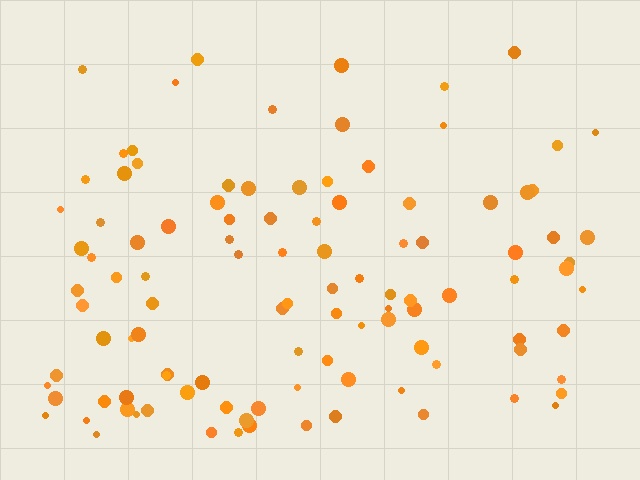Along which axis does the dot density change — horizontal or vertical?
Vertical.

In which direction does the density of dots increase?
From top to bottom, with the bottom side densest.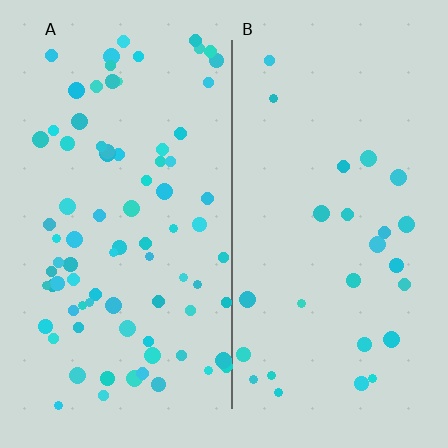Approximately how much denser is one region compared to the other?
Approximately 3.0× — region A over region B.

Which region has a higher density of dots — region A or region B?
A (the left).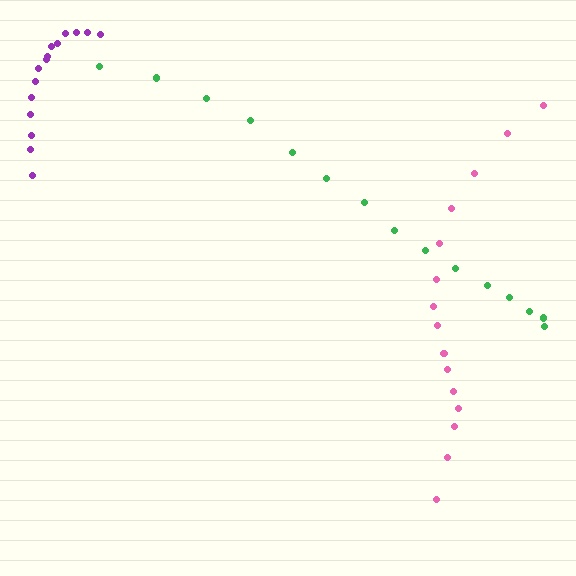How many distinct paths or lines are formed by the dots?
There are 3 distinct paths.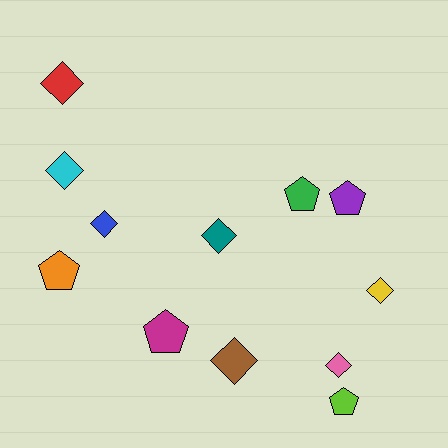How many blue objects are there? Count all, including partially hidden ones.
There is 1 blue object.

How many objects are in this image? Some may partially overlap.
There are 12 objects.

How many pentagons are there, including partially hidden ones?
There are 5 pentagons.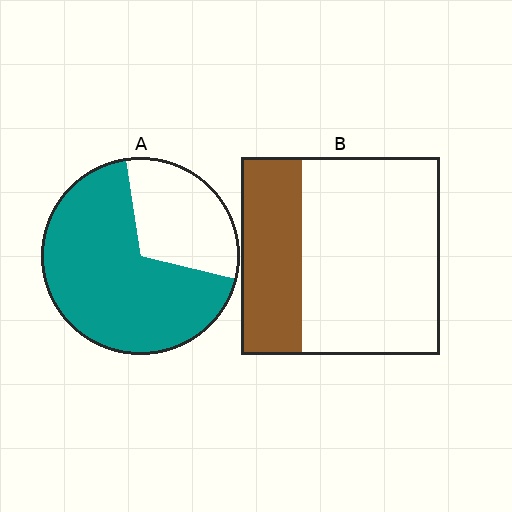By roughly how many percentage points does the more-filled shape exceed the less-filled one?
By roughly 40 percentage points (A over B).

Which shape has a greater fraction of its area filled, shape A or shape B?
Shape A.